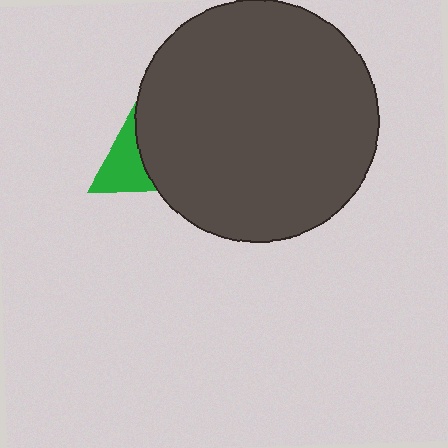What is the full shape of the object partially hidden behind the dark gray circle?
The partially hidden object is a green triangle.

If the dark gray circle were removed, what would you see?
You would see the complete green triangle.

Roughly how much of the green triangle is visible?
A small part of it is visible (roughly 37%).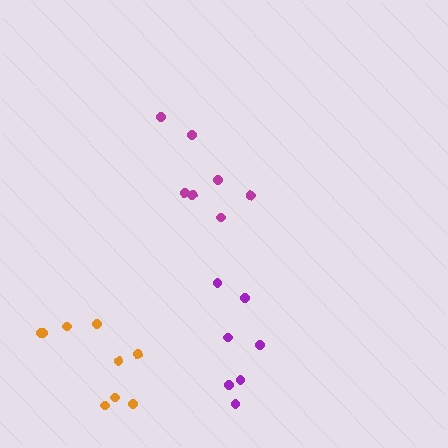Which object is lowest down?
The orange cluster is bottommost.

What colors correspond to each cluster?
The clusters are colored: purple, orange, magenta.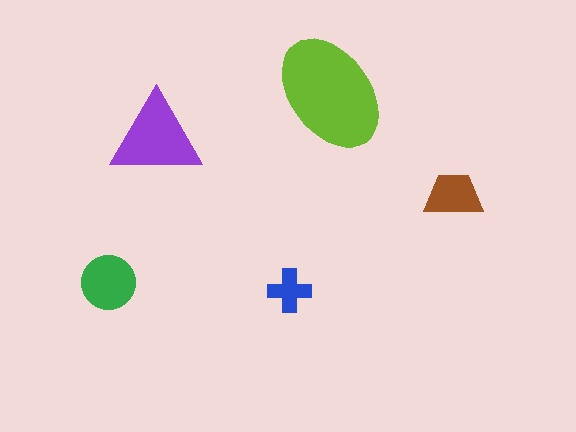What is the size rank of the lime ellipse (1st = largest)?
1st.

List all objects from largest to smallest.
The lime ellipse, the purple triangle, the green circle, the brown trapezoid, the blue cross.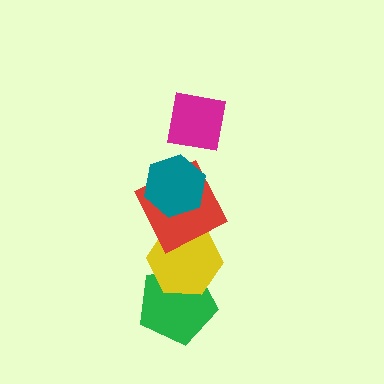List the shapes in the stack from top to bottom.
From top to bottom: the magenta square, the teal hexagon, the red square, the yellow hexagon, the green pentagon.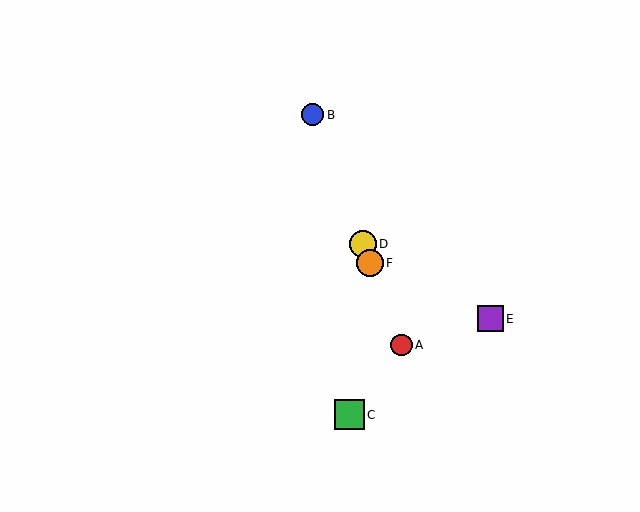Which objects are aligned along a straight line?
Objects A, B, D, F are aligned along a straight line.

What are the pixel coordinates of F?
Object F is at (370, 263).